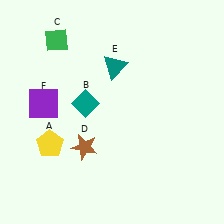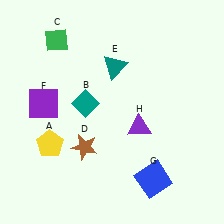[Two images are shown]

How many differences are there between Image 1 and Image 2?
There are 2 differences between the two images.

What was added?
A blue square (G), a purple triangle (H) were added in Image 2.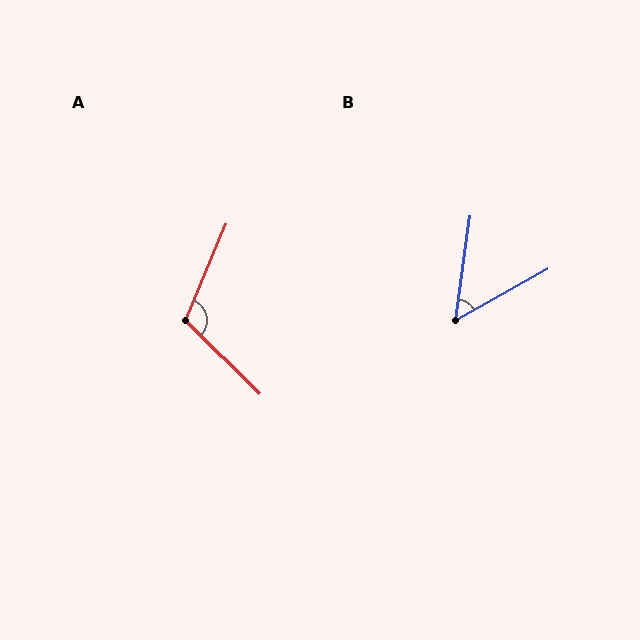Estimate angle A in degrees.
Approximately 112 degrees.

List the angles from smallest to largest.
B (53°), A (112°).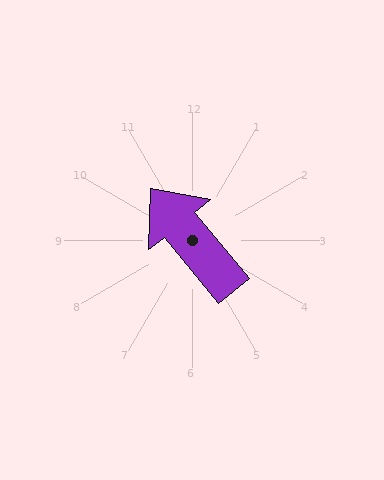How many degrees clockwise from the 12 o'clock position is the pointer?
Approximately 321 degrees.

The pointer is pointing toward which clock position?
Roughly 11 o'clock.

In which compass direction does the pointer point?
Northwest.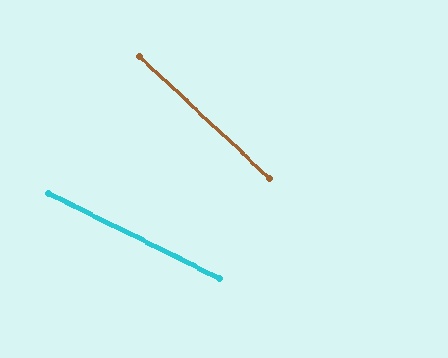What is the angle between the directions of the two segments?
Approximately 17 degrees.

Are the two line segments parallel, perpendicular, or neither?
Neither parallel nor perpendicular — they differ by about 17°.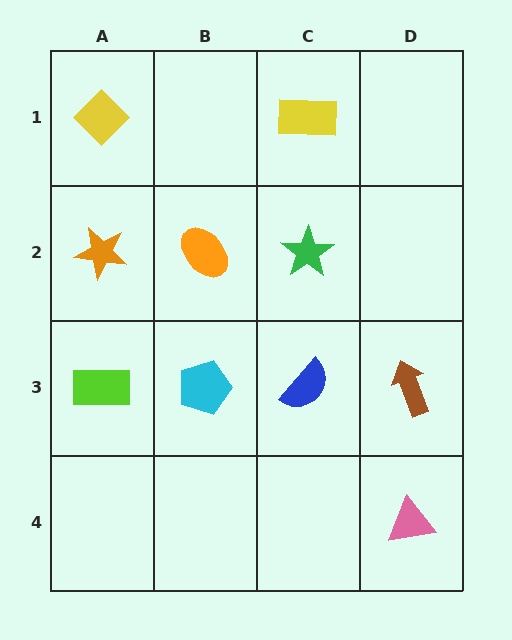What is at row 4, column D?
A pink triangle.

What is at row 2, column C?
A green star.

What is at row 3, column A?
A lime rectangle.